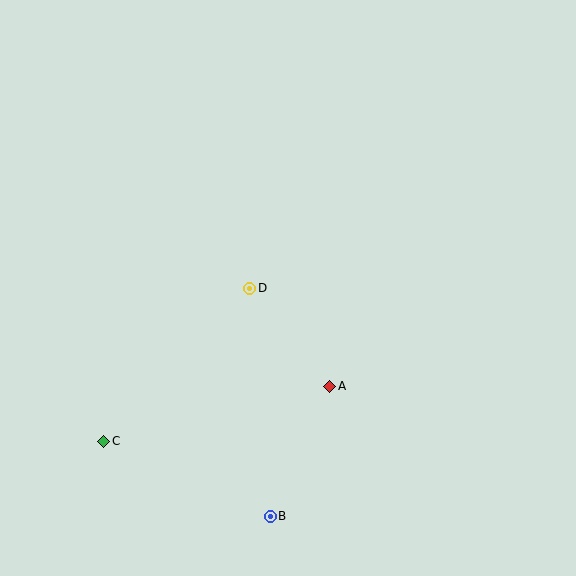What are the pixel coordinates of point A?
Point A is at (330, 386).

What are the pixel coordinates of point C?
Point C is at (104, 441).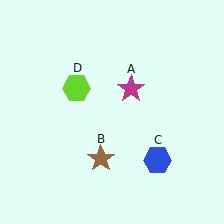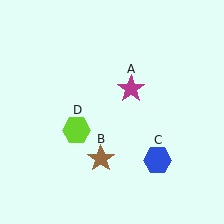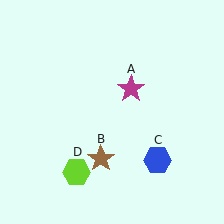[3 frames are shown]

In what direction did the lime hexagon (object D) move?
The lime hexagon (object D) moved down.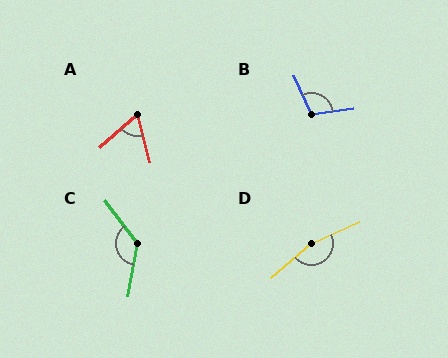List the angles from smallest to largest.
A (64°), B (106°), C (133°), D (163°).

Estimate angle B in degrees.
Approximately 106 degrees.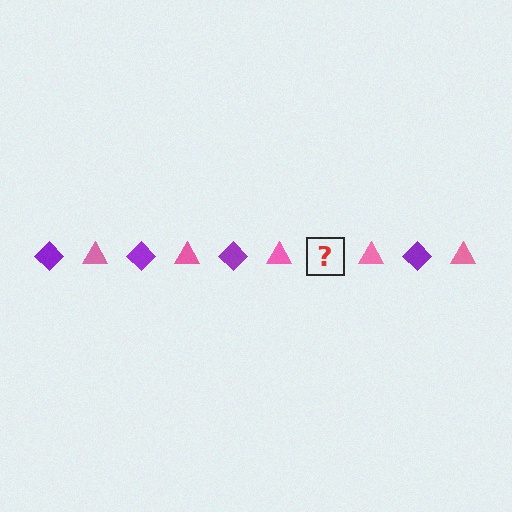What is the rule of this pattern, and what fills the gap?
The rule is that the pattern alternates between purple diamond and pink triangle. The gap should be filled with a purple diamond.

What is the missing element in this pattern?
The missing element is a purple diamond.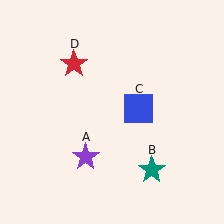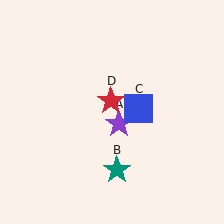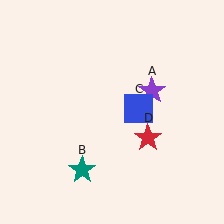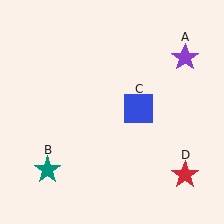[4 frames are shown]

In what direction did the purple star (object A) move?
The purple star (object A) moved up and to the right.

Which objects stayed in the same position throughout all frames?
Blue square (object C) remained stationary.